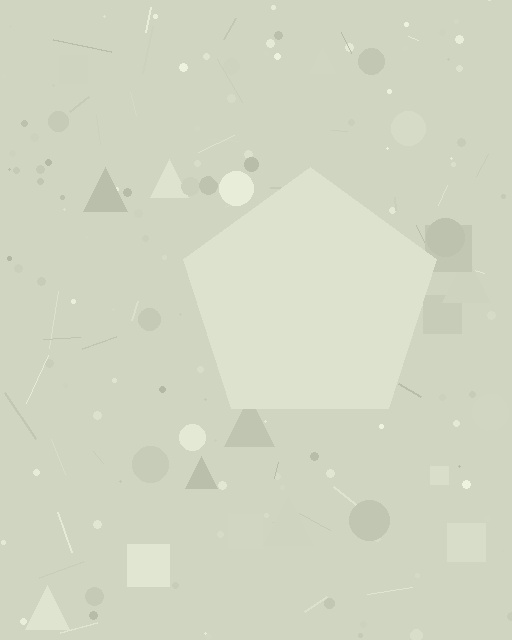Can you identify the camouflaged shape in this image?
The camouflaged shape is a pentagon.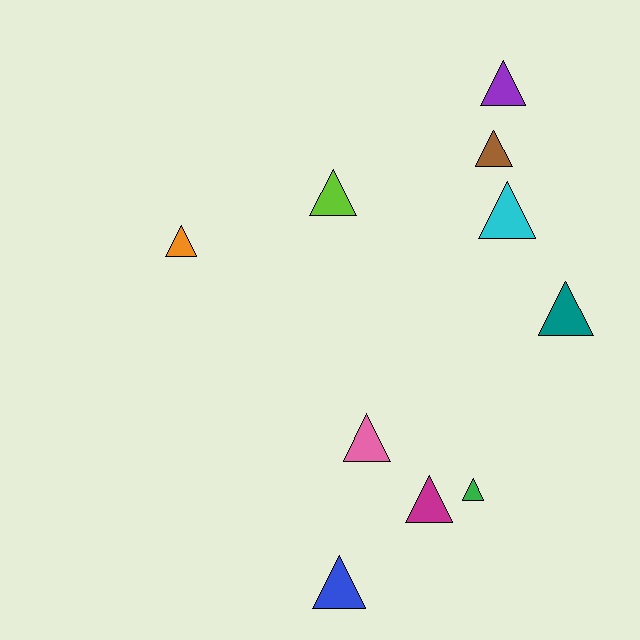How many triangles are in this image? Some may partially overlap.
There are 10 triangles.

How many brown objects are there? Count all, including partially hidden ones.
There is 1 brown object.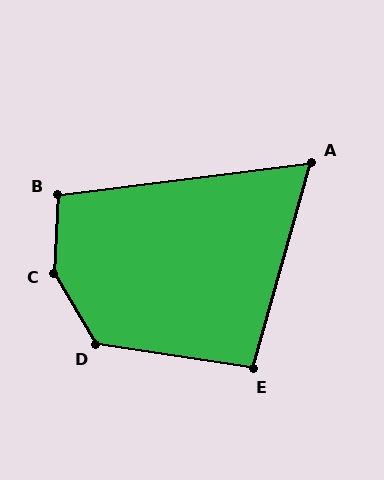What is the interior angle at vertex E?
Approximately 97 degrees (obtuse).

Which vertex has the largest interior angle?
C, at approximately 147 degrees.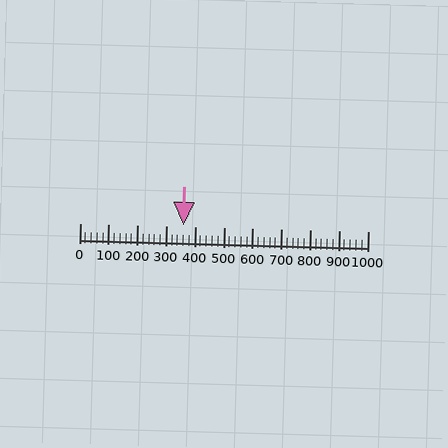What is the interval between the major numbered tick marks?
The major tick marks are spaced 100 units apart.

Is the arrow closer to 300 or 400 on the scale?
The arrow is closer to 400.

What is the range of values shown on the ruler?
The ruler shows values from 0 to 1000.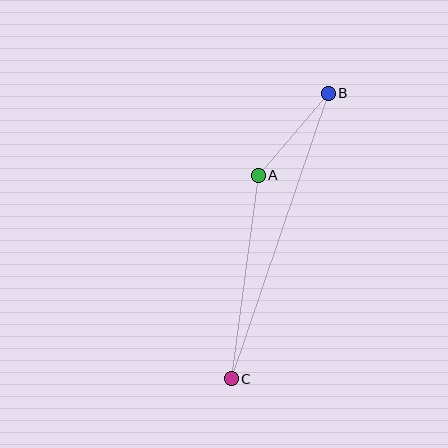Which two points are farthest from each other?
Points B and C are farthest from each other.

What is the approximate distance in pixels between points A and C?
The distance between A and C is approximately 205 pixels.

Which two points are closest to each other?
Points A and B are closest to each other.